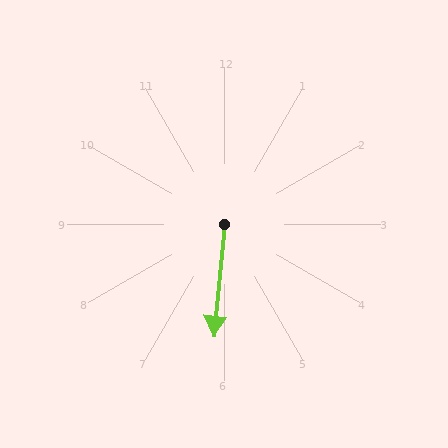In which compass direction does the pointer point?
South.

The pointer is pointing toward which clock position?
Roughly 6 o'clock.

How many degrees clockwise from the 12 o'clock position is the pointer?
Approximately 186 degrees.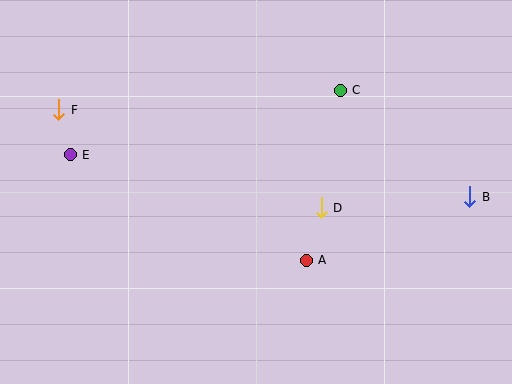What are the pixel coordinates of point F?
Point F is at (59, 110).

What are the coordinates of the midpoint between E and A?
The midpoint between E and A is at (188, 208).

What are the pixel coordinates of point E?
Point E is at (70, 155).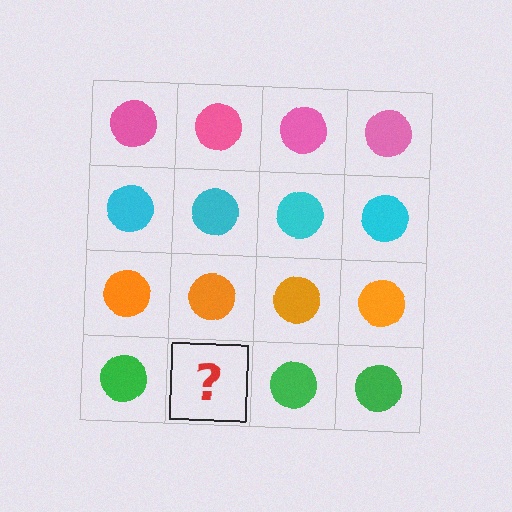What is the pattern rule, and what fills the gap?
The rule is that each row has a consistent color. The gap should be filled with a green circle.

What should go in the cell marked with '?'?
The missing cell should contain a green circle.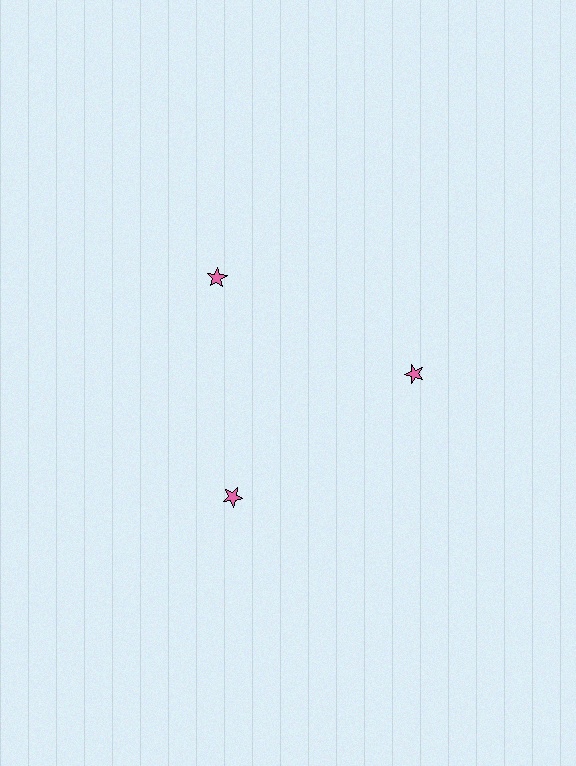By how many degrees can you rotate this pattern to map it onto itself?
The pattern maps onto itself every 120 degrees of rotation.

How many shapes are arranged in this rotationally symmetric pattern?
There are 3 shapes, arranged in 3 groups of 1.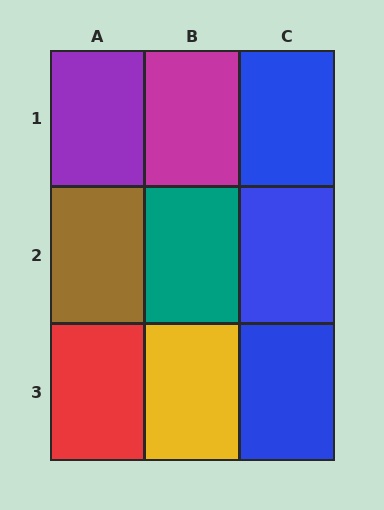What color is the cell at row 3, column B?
Yellow.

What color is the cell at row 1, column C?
Blue.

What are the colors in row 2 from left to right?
Brown, teal, blue.